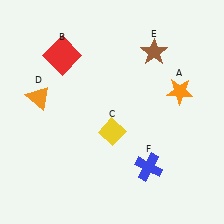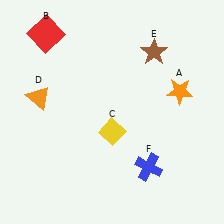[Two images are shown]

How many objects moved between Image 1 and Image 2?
1 object moved between the two images.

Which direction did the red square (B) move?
The red square (B) moved up.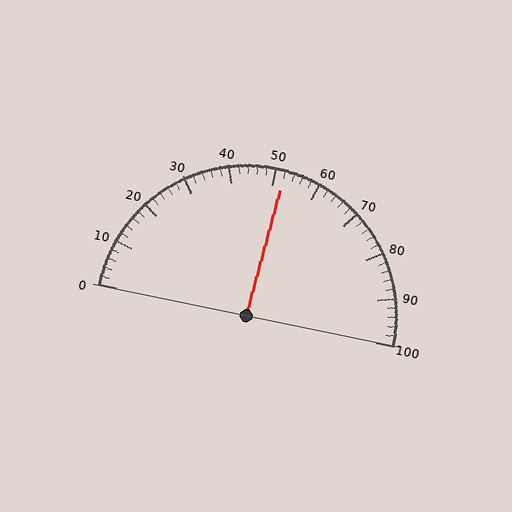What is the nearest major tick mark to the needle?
The nearest major tick mark is 50.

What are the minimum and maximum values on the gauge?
The gauge ranges from 0 to 100.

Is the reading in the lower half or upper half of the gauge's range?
The reading is in the upper half of the range (0 to 100).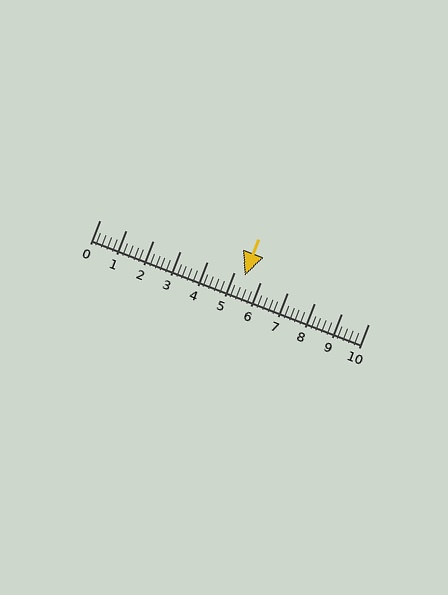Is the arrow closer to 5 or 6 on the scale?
The arrow is closer to 5.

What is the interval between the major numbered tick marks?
The major tick marks are spaced 1 units apart.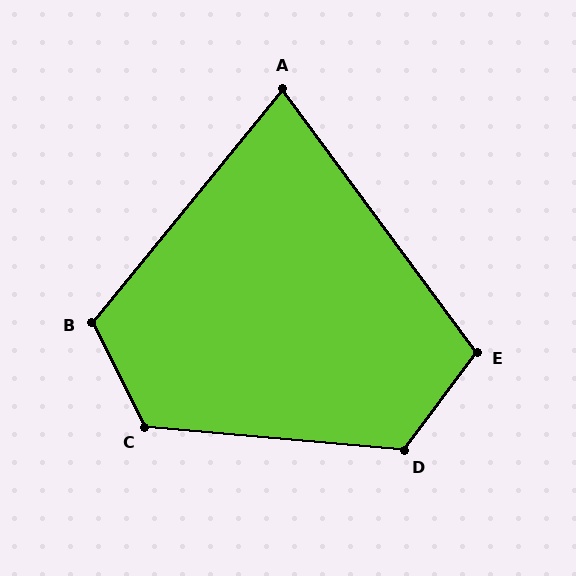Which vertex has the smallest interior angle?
A, at approximately 76 degrees.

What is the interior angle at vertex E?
Approximately 107 degrees (obtuse).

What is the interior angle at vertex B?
Approximately 114 degrees (obtuse).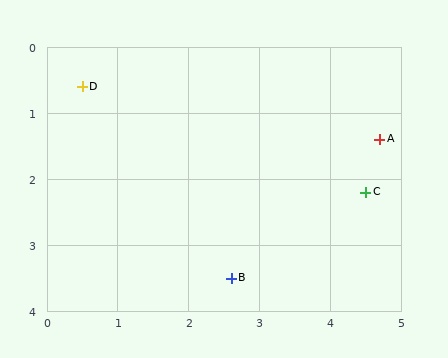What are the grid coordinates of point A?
Point A is at approximately (4.7, 1.4).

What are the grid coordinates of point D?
Point D is at approximately (0.5, 0.6).